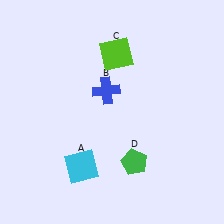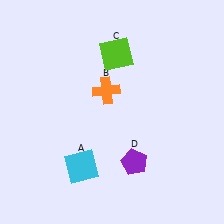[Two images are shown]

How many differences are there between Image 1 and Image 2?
There are 2 differences between the two images.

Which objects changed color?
B changed from blue to orange. D changed from green to purple.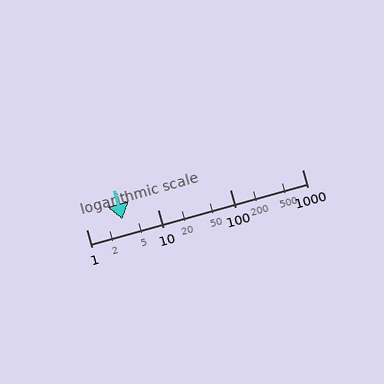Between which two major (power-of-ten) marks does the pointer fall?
The pointer is between 1 and 10.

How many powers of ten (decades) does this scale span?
The scale spans 3 decades, from 1 to 1000.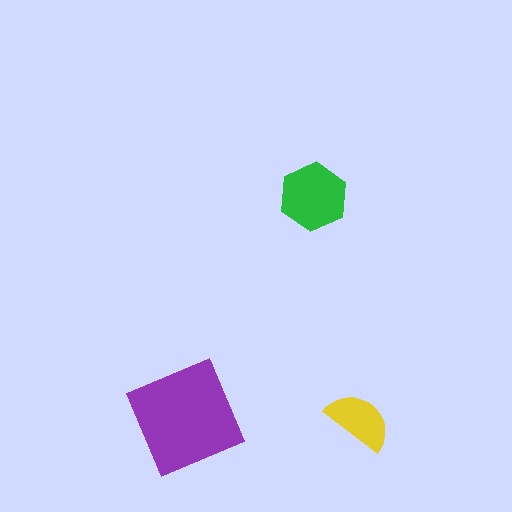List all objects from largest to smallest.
The purple diamond, the green hexagon, the yellow semicircle.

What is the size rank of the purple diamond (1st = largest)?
1st.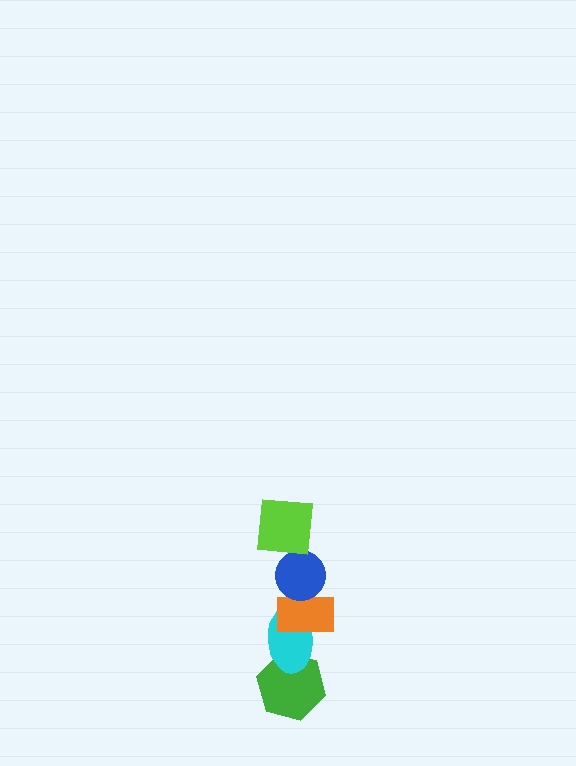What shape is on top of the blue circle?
The lime square is on top of the blue circle.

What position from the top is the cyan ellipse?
The cyan ellipse is 4th from the top.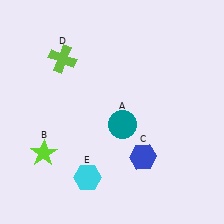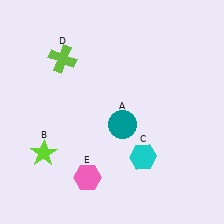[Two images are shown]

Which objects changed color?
C changed from blue to cyan. E changed from cyan to pink.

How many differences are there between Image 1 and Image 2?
There are 2 differences between the two images.